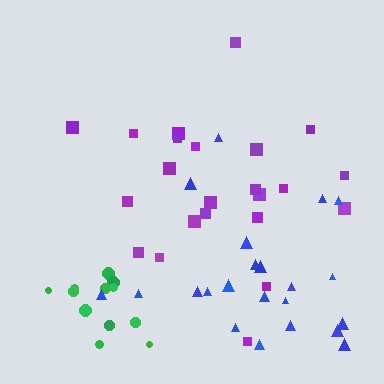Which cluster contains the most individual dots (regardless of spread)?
Purple (23).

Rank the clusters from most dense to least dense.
green, blue, purple.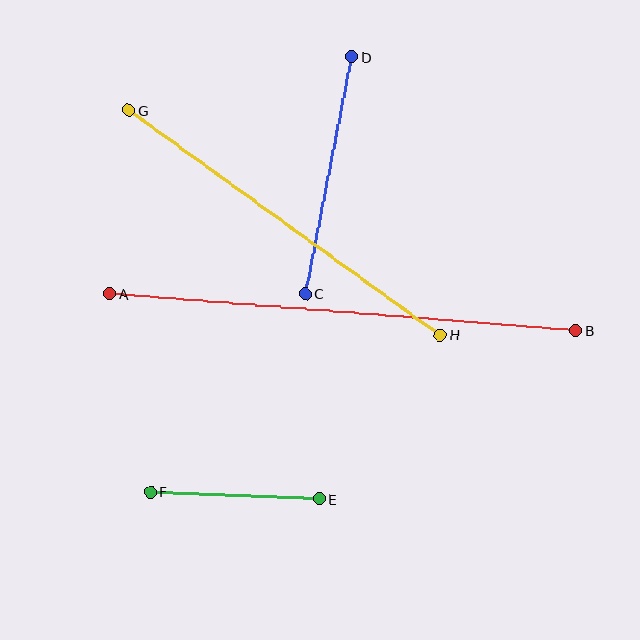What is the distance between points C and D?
The distance is approximately 241 pixels.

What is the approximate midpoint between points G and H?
The midpoint is at approximately (284, 223) pixels.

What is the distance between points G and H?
The distance is approximately 384 pixels.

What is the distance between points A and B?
The distance is approximately 467 pixels.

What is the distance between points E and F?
The distance is approximately 169 pixels.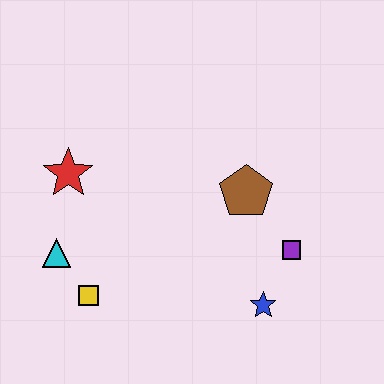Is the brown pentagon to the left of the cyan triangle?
No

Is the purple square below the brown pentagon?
Yes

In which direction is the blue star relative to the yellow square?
The blue star is to the right of the yellow square.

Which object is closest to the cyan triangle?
The yellow square is closest to the cyan triangle.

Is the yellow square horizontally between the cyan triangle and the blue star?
Yes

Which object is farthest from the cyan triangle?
The purple square is farthest from the cyan triangle.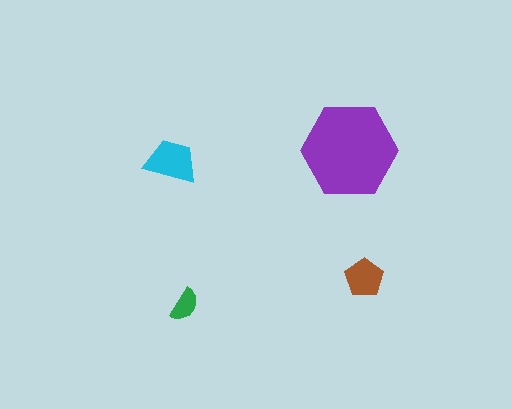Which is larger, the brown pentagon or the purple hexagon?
The purple hexagon.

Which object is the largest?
The purple hexagon.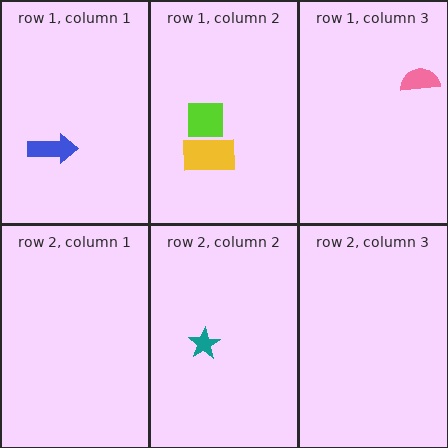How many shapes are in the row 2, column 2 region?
1.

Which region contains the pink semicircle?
The row 1, column 3 region.